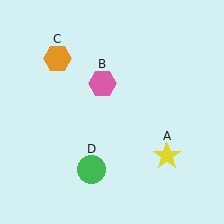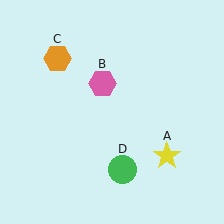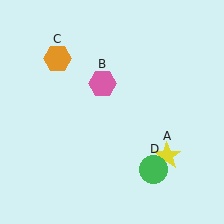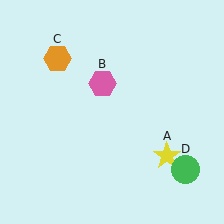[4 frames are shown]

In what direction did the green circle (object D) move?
The green circle (object D) moved right.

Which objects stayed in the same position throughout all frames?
Yellow star (object A) and pink hexagon (object B) and orange hexagon (object C) remained stationary.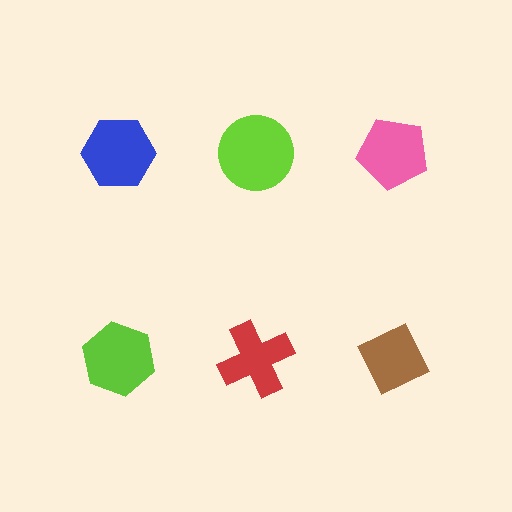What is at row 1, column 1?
A blue hexagon.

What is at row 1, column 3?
A pink pentagon.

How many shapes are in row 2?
3 shapes.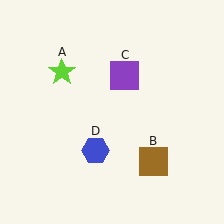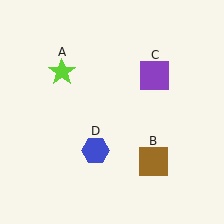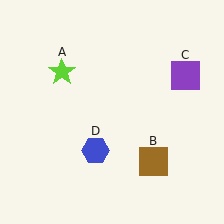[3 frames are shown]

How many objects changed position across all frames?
1 object changed position: purple square (object C).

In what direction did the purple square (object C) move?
The purple square (object C) moved right.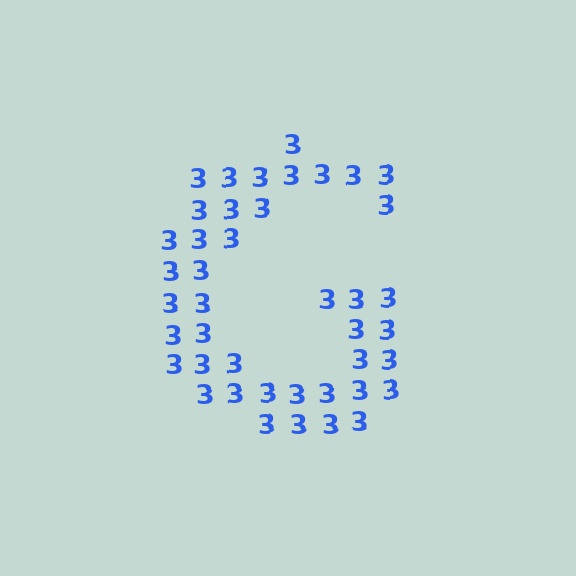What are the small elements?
The small elements are digit 3's.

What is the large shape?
The large shape is the letter G.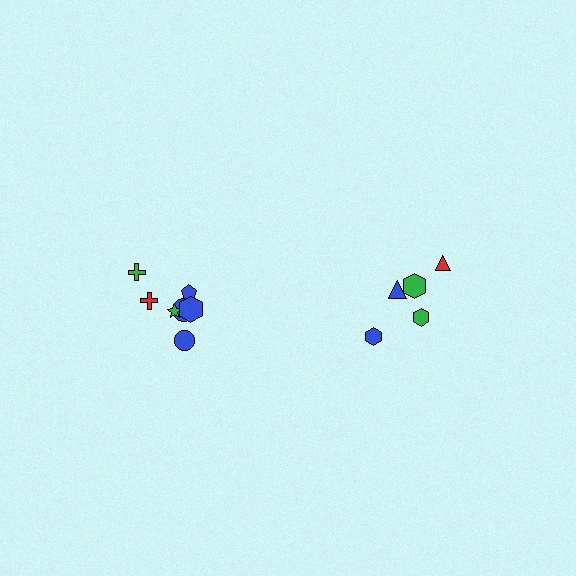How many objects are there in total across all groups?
There are 12 objects.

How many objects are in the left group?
There are 7 objects.